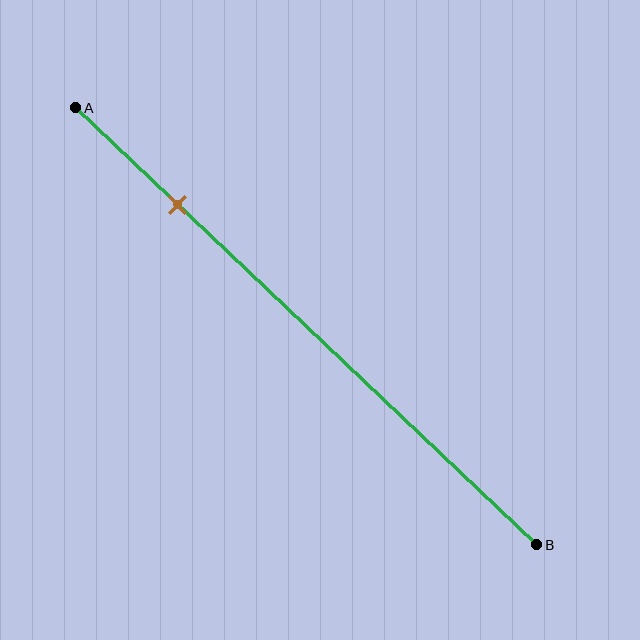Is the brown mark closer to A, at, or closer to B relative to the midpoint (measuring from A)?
The brown mark is closer to point A than the midpoint of segment AB.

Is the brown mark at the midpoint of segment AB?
No, the mark is at about 20% from A, not at the 50% midpoint.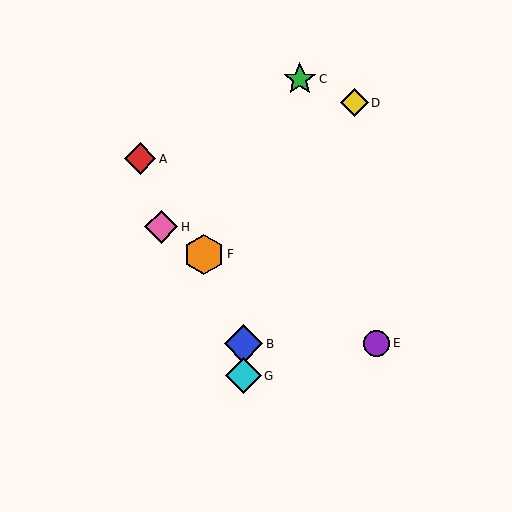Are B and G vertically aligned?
Yes, both are at x≈243.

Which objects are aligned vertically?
Objects B, G are aligned vertically.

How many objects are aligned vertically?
2 objects (B, G) are aligned vertically.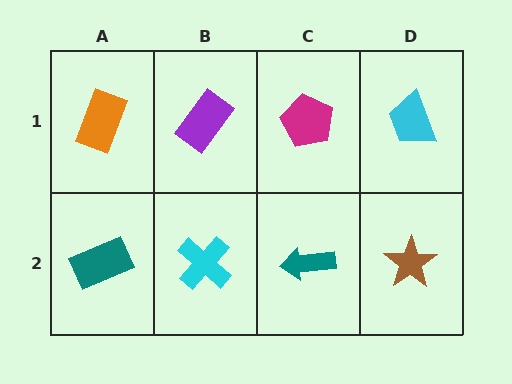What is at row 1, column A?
An orange rectangle.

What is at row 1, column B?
A purple rectangle.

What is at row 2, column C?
A teal arrow.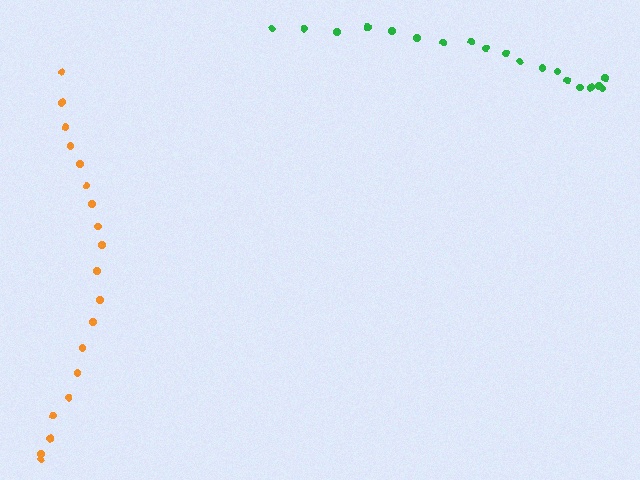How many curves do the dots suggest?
There are 2 distinct paths.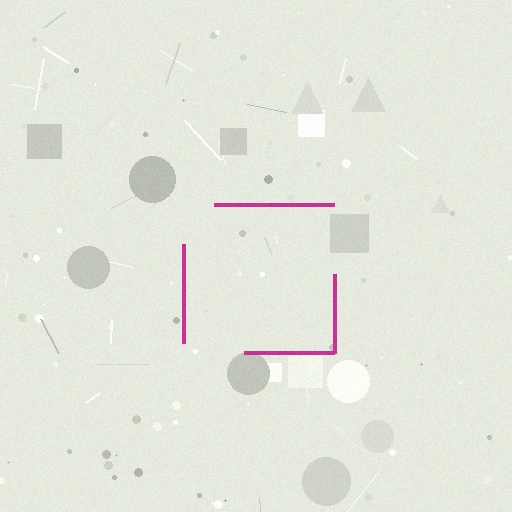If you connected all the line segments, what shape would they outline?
They would outline a square.